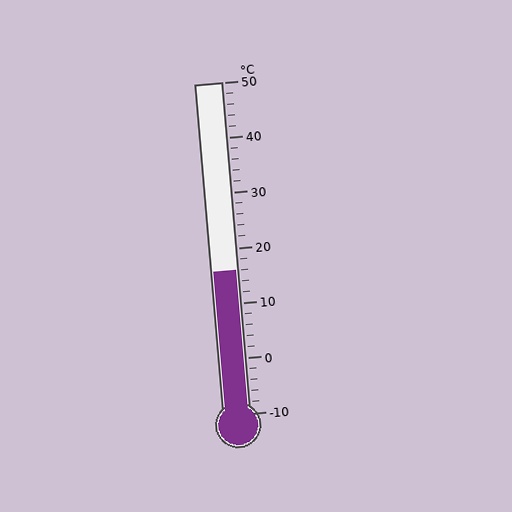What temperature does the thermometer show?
The thermometer shows approximately 16°C.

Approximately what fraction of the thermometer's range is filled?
The thermometer is filled to approximately 45% of its range.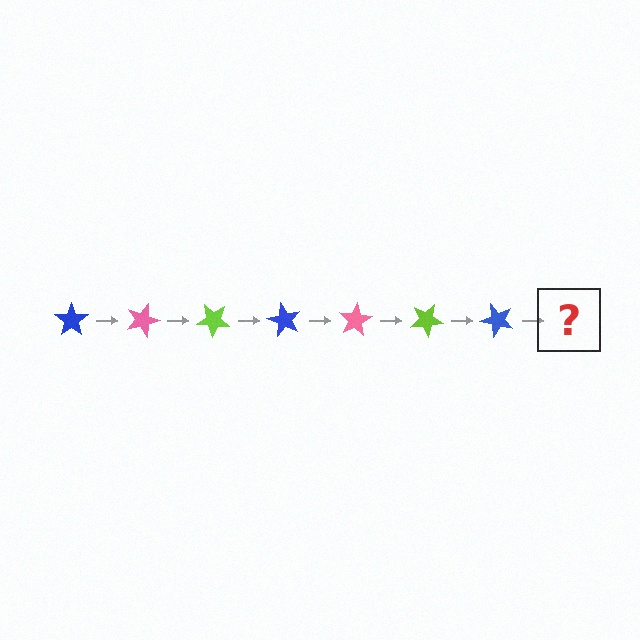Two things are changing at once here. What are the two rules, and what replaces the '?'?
The two rules are that it rotates 20 degrees each step and the color cycles through blue, pink, and lime. The '?' should be a pink star, rotated 140 degrees from the start.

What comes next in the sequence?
The next element should be a pink star, rotated 140 degrees from the start.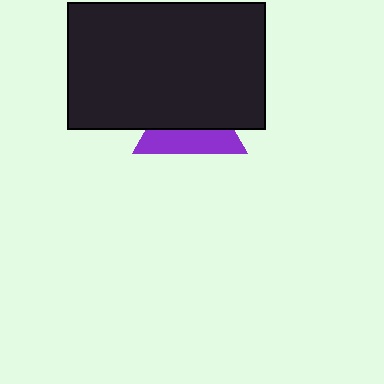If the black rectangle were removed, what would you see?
You would see the complete purple triangle.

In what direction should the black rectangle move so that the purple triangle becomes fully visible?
The black rectangle should move up. That is the shortest direction to clear the overlap and leave the purple triangle fully visible.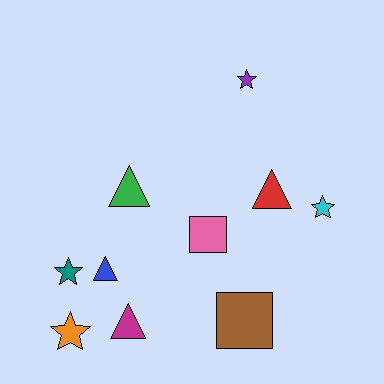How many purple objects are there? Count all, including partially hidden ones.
There is 1 purple object.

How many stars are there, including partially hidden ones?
There are 4 stars.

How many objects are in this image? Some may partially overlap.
There are 10 objects.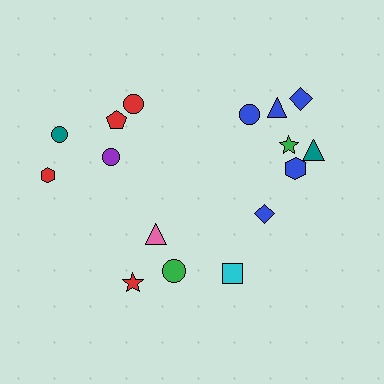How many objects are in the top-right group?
There are 7 objects.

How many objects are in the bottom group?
There are 4 objects.